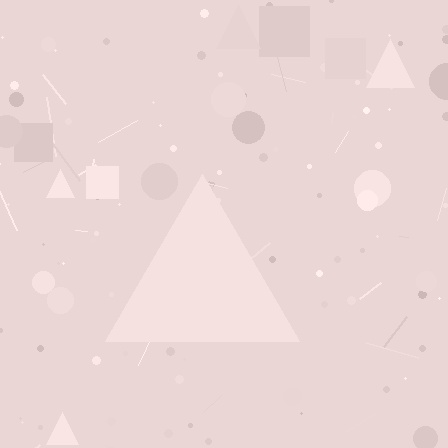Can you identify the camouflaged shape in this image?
The camouflaged shape is a triangle.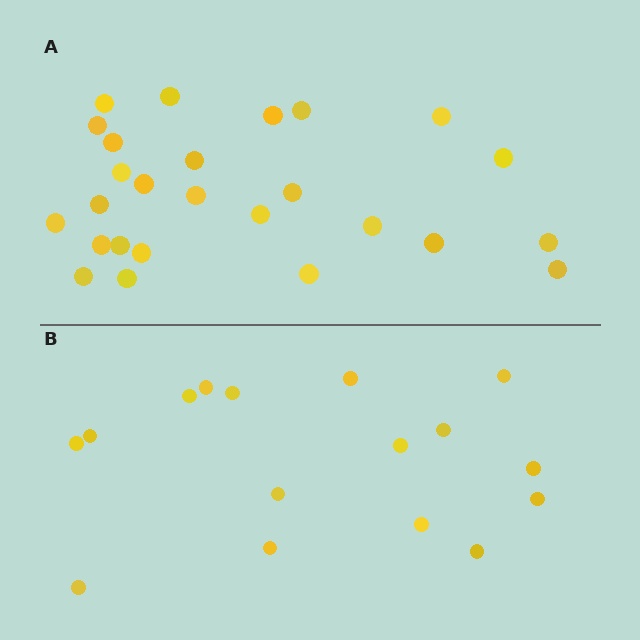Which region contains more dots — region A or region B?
Region A (the top region) has more dots.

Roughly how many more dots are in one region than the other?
Region A has roughly 10 or so more dots than region B.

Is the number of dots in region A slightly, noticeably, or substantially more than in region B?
Region A has substantially more. The ratio is roughly 1.6 to 1.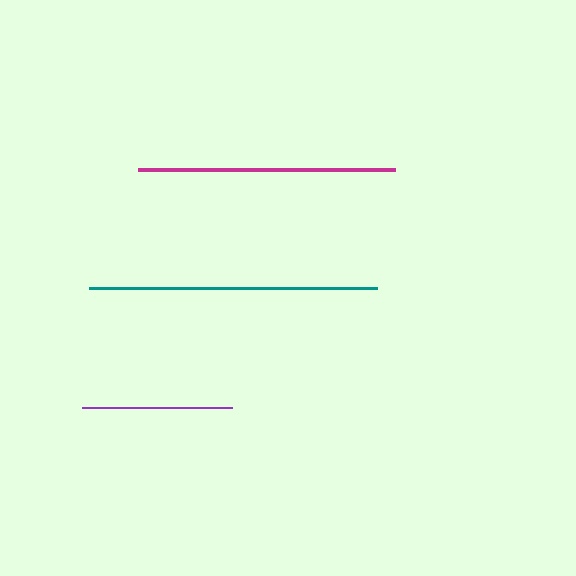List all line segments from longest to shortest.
From longest to shortest: teal, magenta, purple.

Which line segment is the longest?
The teal line is the longest at approximately 287 pixels.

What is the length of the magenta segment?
The magenta segment is approximately 257 pixels long.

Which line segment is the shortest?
The purple line is the shortest at approximately 149 pixels.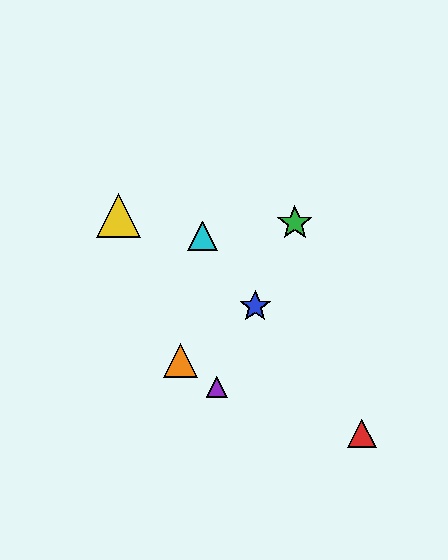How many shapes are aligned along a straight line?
3 shapes (the blue star, the green star, the purple triangle) are aligned along a straight line.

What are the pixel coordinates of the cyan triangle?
The cyan triangle is at (203, 236).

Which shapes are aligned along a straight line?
The blue star, the green star, the purple triangle are aligned along a straight line.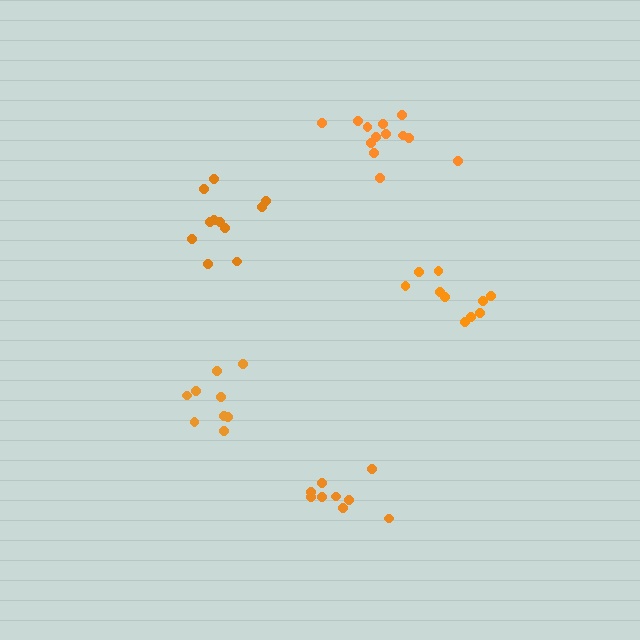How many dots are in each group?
Group 1: 10 dots, Group 2: 11 dots, Group 3: 9 dots, Group 4: 13 dots, Group 5: 9 dots (52 total).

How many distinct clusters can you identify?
There are 5 distinct clusters.